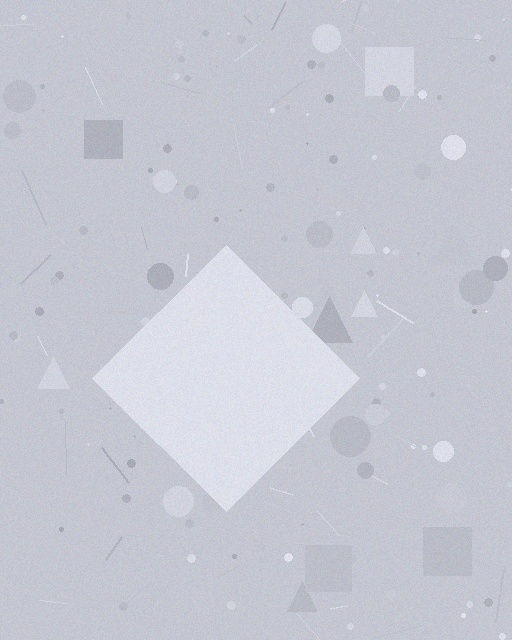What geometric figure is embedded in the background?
A diamond is embedded in the background.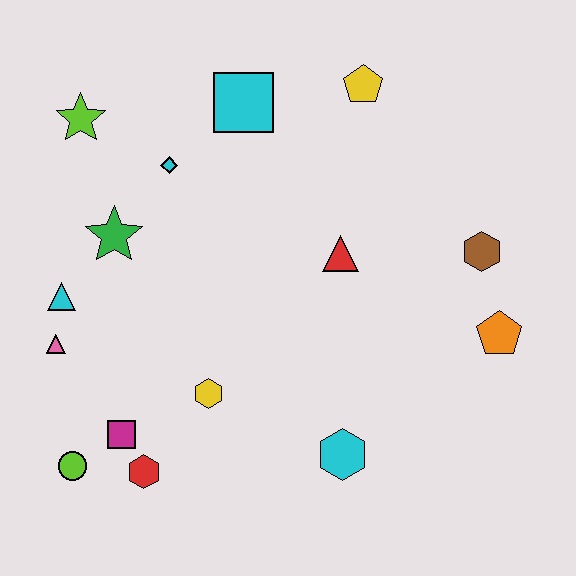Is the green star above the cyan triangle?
Yes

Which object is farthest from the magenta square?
The yellow pentagon is farthest from the magenta square.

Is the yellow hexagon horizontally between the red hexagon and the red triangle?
Yes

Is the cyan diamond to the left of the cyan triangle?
No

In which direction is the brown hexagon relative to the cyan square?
The brown hexagon is to the right of the cyan square.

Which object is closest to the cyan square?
The cyan diamond is closest to the cyan square.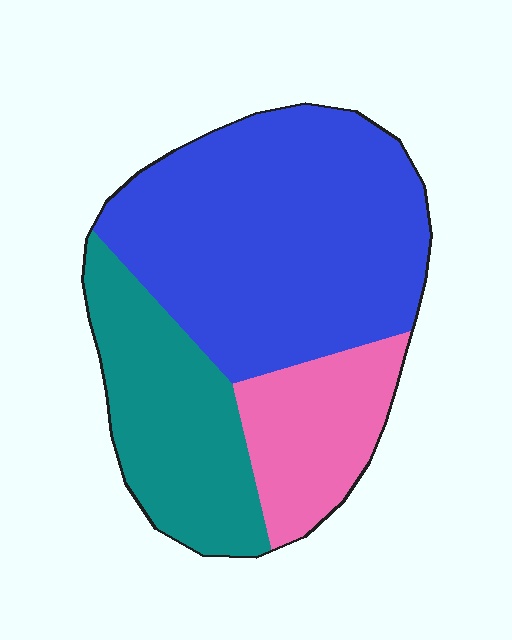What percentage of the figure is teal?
Teal takes up about one quarter (1/4) of the figure.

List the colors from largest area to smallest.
From largest to smallest: blue, teal, pink.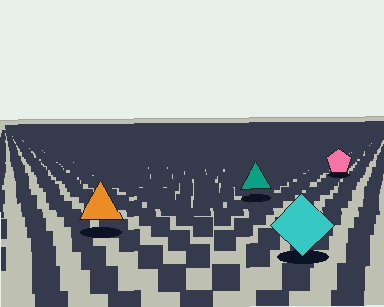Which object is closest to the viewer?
The cyan diamond is closest. The texture marks near it are larger and more spread out.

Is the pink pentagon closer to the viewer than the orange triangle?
No. The orange triangle is closer — you can tell from the texture gradient: the ground texture is coarser near it.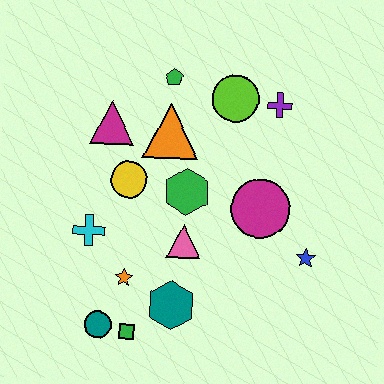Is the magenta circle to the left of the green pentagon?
No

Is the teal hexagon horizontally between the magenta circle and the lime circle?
No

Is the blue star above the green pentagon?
No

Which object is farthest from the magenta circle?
The teal circle is farthest from the magenta circle.